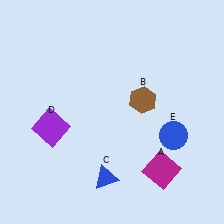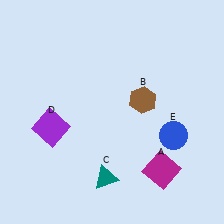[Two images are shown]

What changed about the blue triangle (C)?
In Image 1, C is blue. In Image 2, it changed to teal.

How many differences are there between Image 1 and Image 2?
There is 1 difference between the two images.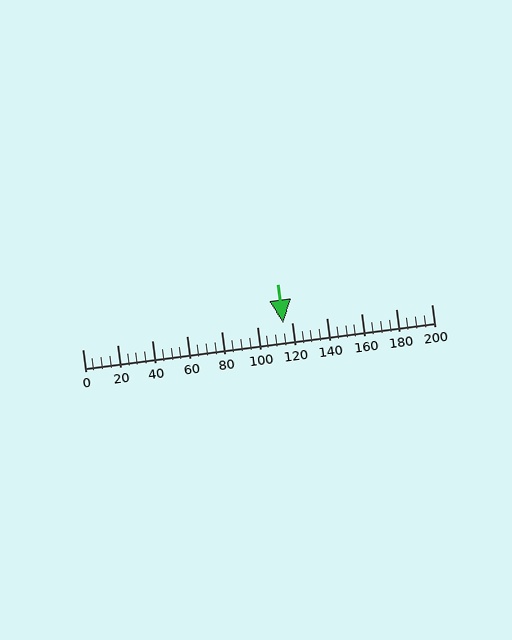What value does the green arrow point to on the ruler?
The green arrow points to approximately 115.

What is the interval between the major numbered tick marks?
The major tick marks are spaced 20 units apart.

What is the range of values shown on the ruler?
The ruler shows values from 0 to 200.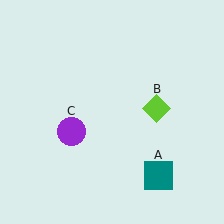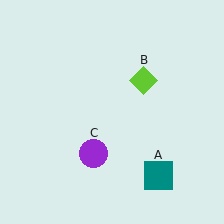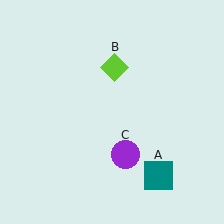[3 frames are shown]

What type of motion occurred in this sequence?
The lime diamond (object B), purple circle (object C) rotated counterclockwise around the center of the scene.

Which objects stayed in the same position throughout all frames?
Teal square (object A) remained stationary.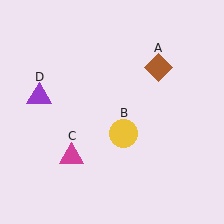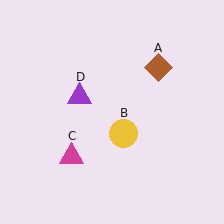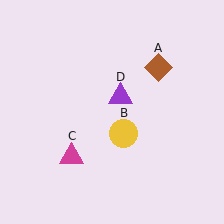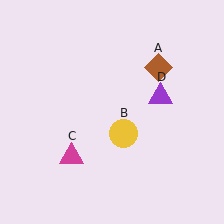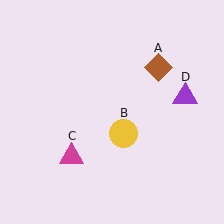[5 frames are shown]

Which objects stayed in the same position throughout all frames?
Brown diamond (object A) and yellow circle (object B) and magenta triangle (object C) remained stationary.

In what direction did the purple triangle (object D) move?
The purple triangle (object D) moved right.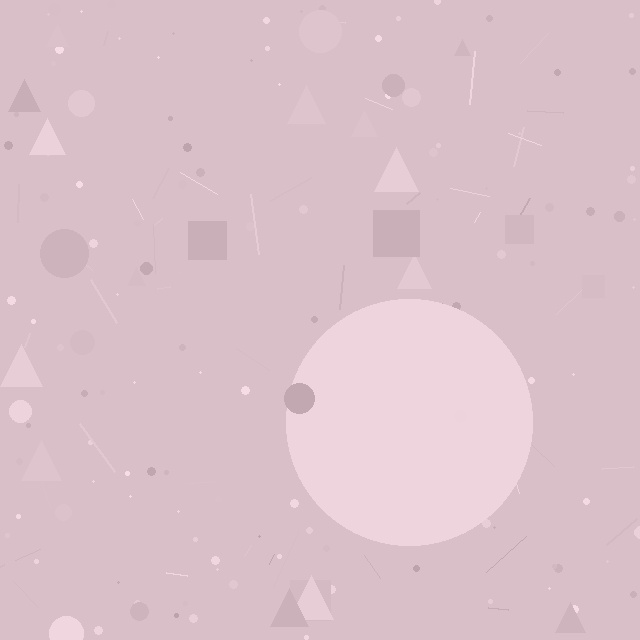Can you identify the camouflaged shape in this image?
The camouflaged shape is a circle.